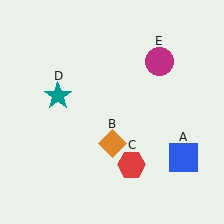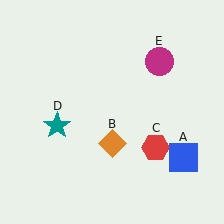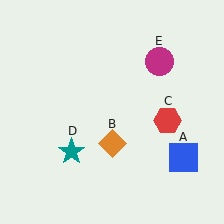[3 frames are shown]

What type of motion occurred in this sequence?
The red hexagon (object C), teal star (object D) rotated counterclockwise around the center of the scene.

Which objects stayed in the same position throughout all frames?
Blue square (object A) and orange diamond (object B) and magenta circle (object E) remained stationary.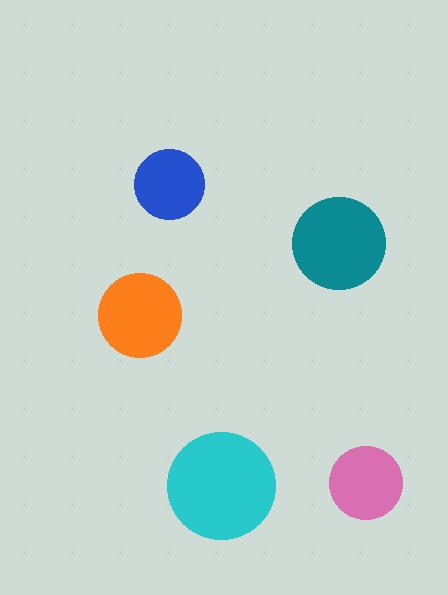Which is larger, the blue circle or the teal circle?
The teal one.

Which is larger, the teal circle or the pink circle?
The teal one.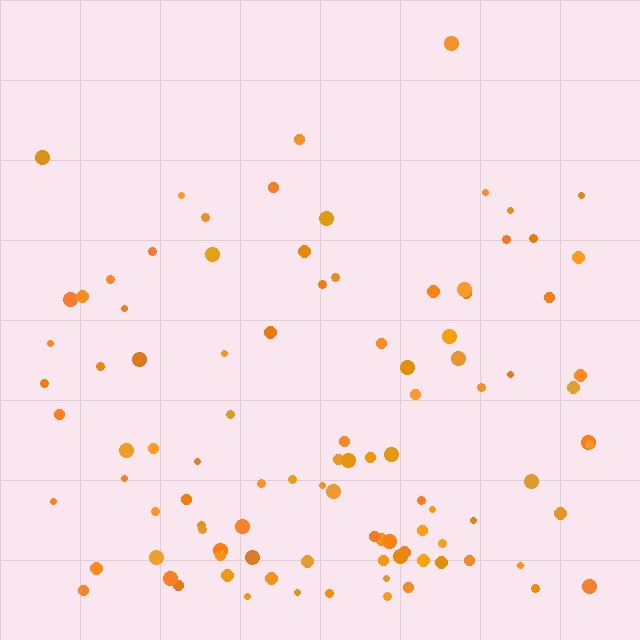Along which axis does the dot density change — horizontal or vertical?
Vertical.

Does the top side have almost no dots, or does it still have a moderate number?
Still a moderate number, just noticeably fewer than the bottom.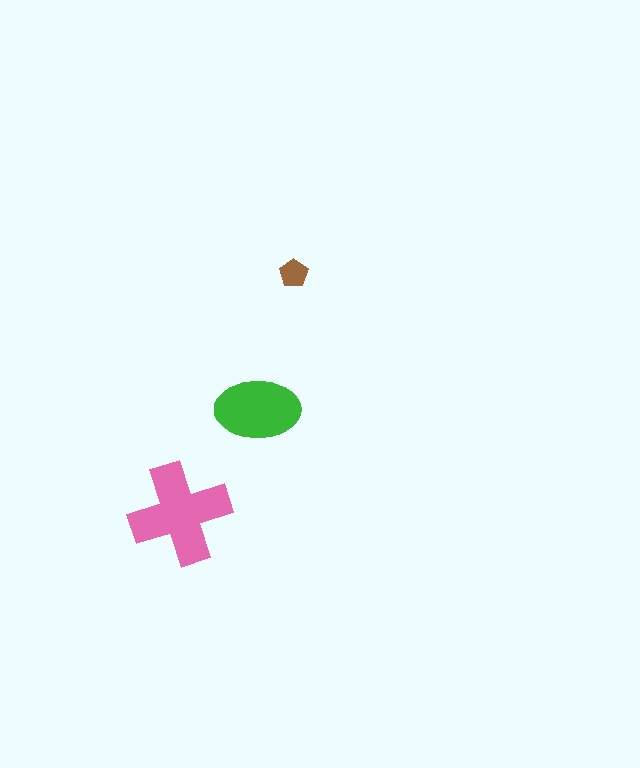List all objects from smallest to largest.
The brown pentagon, the green ellipse, the pink cross.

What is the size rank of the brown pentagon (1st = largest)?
3rd.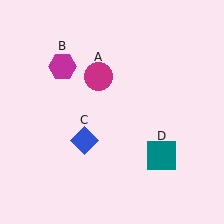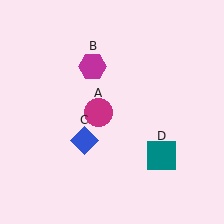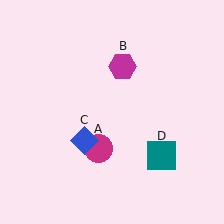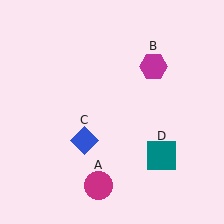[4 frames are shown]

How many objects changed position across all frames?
2 objects changed position: magenta circle (object A), magenta hexagon (object B).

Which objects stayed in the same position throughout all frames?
Blue diamond (object C) and teal square (object D) remained stationary.